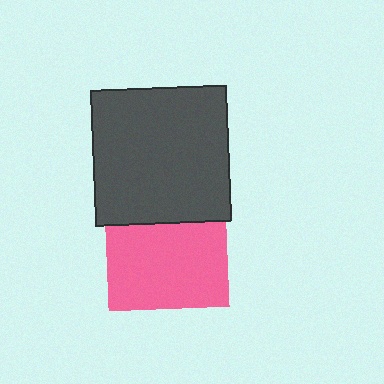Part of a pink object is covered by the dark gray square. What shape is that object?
It is a square.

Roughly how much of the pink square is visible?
Most of it is visible (roughly 70%).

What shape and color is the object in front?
The object in front is a dark gray square.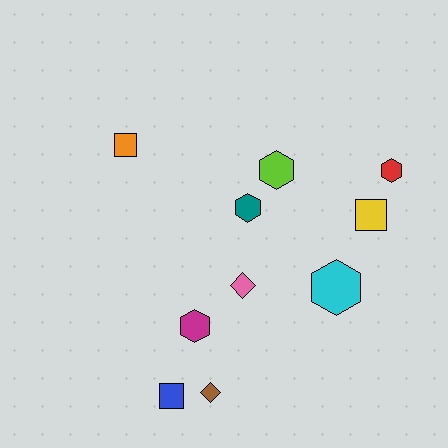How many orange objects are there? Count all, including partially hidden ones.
There is 1 orange object.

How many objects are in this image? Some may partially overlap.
There are 10 objects.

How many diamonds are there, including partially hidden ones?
There are 2 diamonds.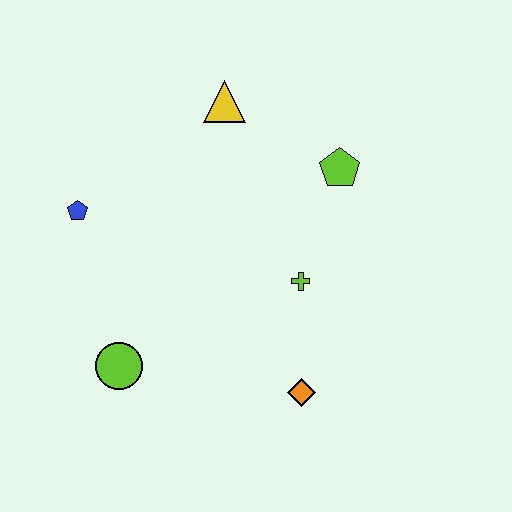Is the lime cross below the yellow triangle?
Yes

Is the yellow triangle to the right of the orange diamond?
No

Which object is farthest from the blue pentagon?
The orange diamond is farthest from the blue pentagon.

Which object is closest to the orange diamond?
The lime cross is closest to the orange diamond.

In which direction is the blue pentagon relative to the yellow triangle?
The blue pentagon is to the left of the yellow triangle.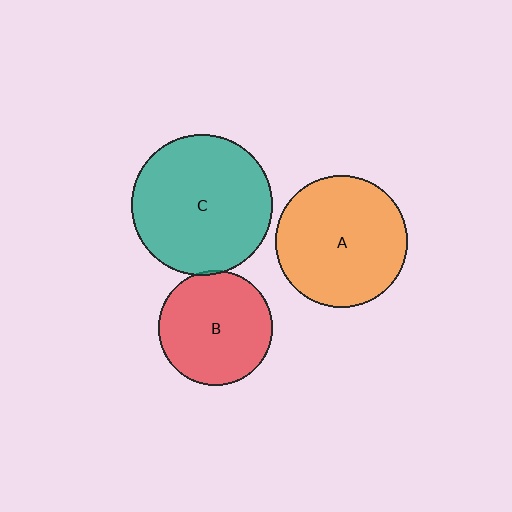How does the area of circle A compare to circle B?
Approximately 1.3 times.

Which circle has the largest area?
Circle C (teal).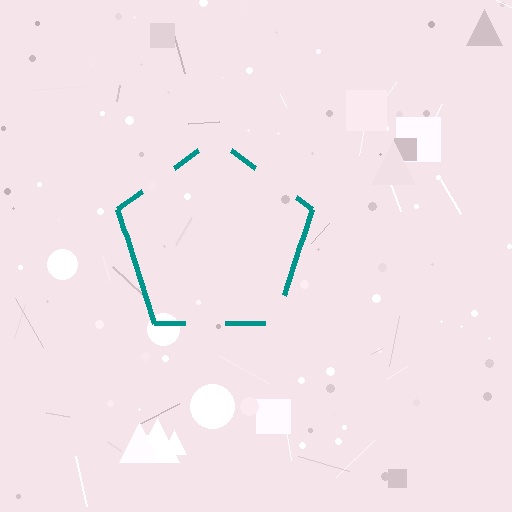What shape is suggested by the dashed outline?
The dashed outline suggests a pentagon.